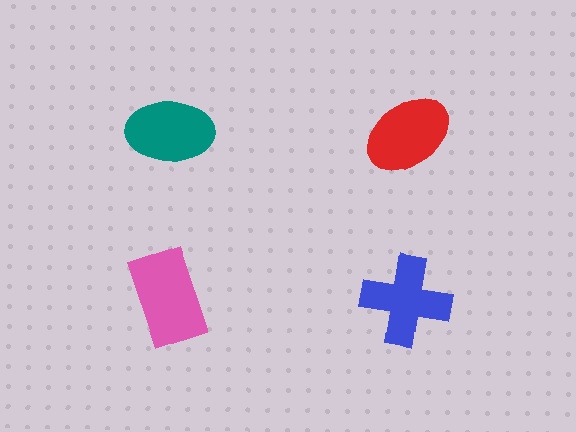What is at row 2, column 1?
A pink rectangle.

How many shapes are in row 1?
2 shapes.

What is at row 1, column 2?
A red ellipse.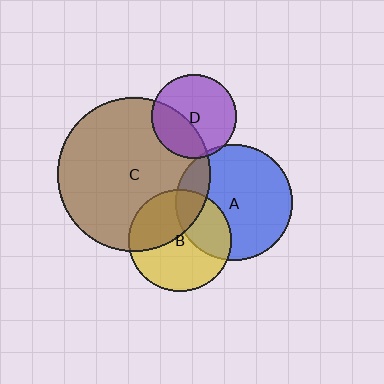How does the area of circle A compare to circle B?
Approximately 1.3 times.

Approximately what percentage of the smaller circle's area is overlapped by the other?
Approximately 5%.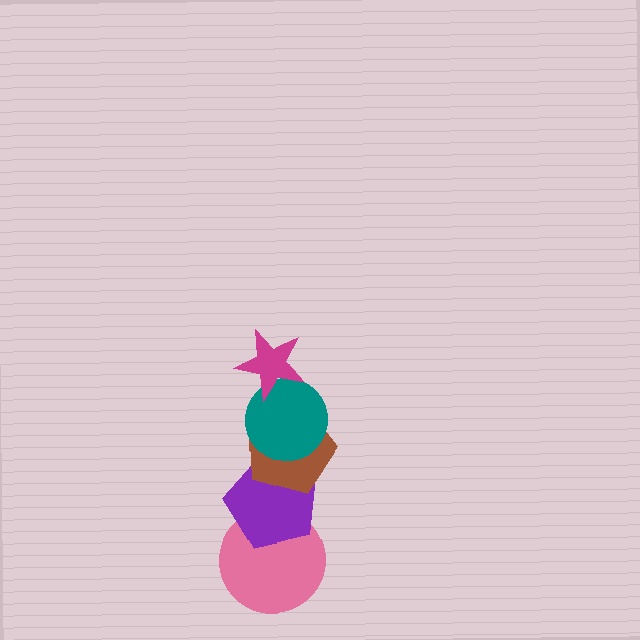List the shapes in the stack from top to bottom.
From top to bottom: the magenta star, the teal circle, the brown pentagon, the purple pentagon, the pink circle.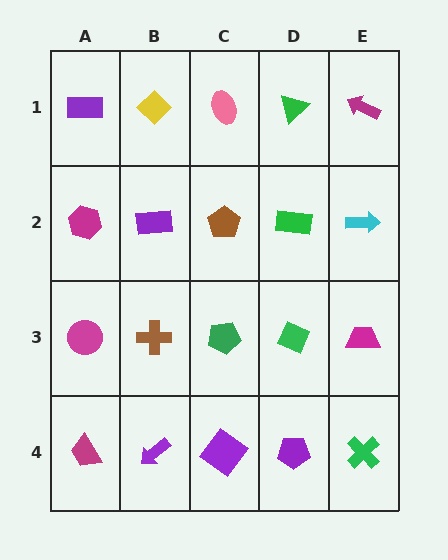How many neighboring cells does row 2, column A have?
3.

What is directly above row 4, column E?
A magenta trapezoid.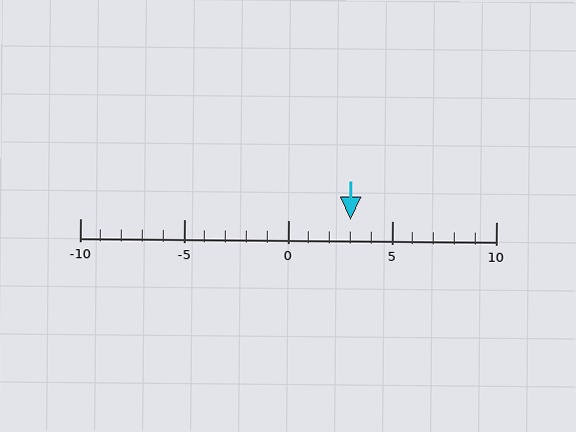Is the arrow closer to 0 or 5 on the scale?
The arrow is closer to 5.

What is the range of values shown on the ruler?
The ruler shows values from -10 to 10.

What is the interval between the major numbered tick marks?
The major tick marks are spaced 5 units apart.